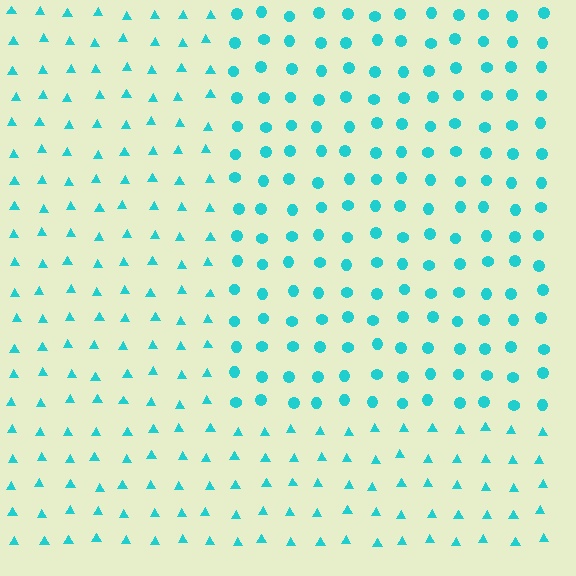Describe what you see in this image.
The image is filled with small cyan elements arranged in a uniform grid. A rectangle-shaped region contains circles, while the surrounding area contains triangles. The boundary is defined purely by the change in element shape.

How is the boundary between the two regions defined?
The boundary is defined by a change in element shape: circles inside vs. triangles outside. All elements share the same color and spacing.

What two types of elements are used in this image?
The image uses circles inside the rectangle region and triangles outside it.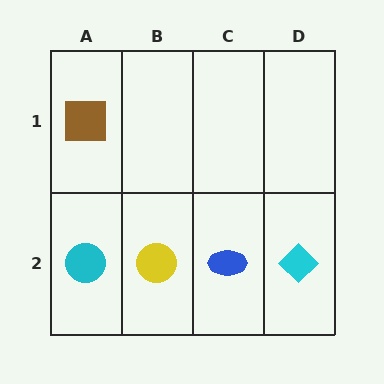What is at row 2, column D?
A cyan diamond.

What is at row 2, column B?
A yellow circle.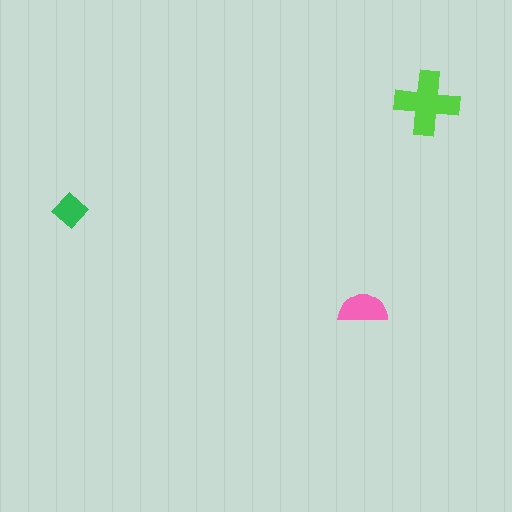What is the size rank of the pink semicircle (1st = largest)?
2nd.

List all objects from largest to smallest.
The lime cross, the pink semicircle, the green diamond.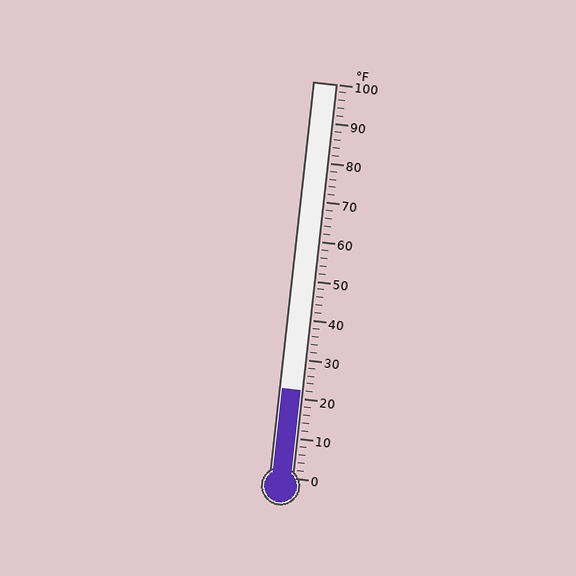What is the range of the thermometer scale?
The thermometer scale ranges from 0°F to 100°F.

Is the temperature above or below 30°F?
The temperature is below 30°F.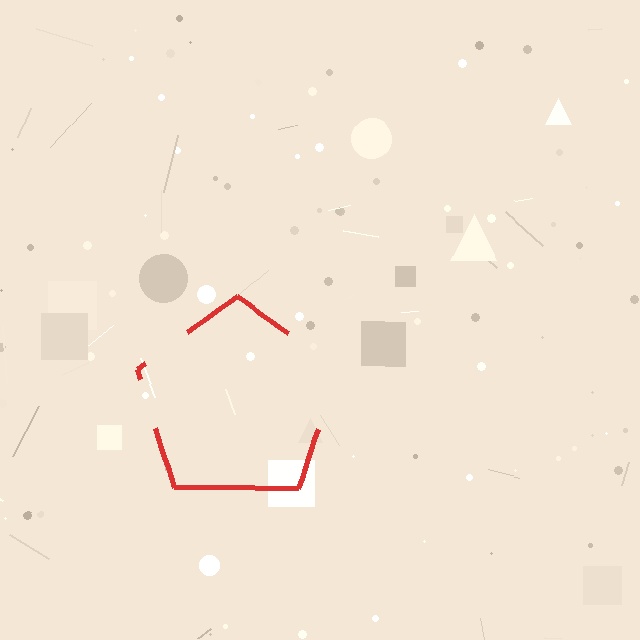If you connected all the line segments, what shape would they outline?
They would outline a pentagon.